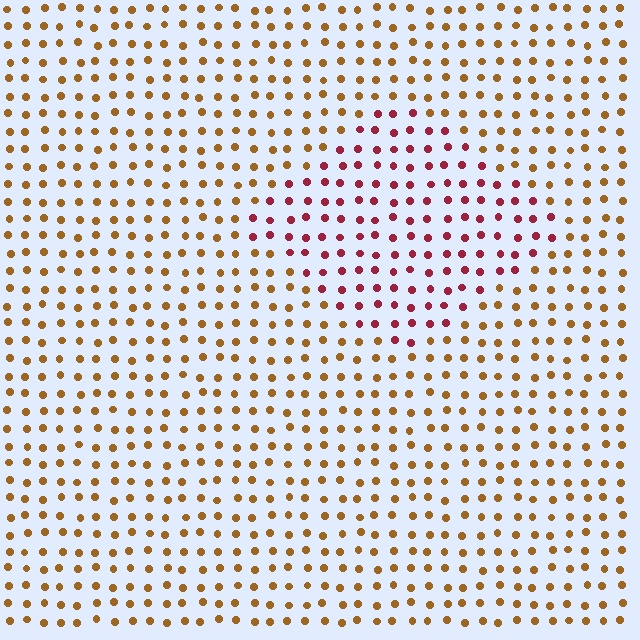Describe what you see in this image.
The image is filled with small brown elements in a uniform arrangement. A diamond-shaped region is visible where the elements are tinted to a slightly different hue, forming a subtle color boundary.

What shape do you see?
I see a diamond.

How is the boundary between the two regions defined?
The boundary is defined purely by a slight shift in hue (about 48 degrees). Spacing, size, and orientation are identical on both sides.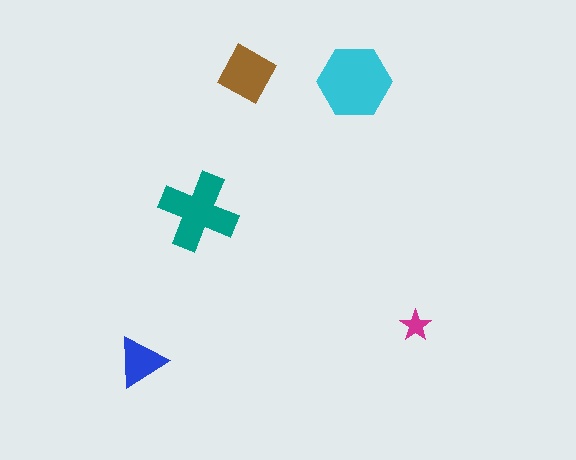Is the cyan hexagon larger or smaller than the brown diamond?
Larger.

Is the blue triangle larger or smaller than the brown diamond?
Smaller.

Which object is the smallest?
The magenta star.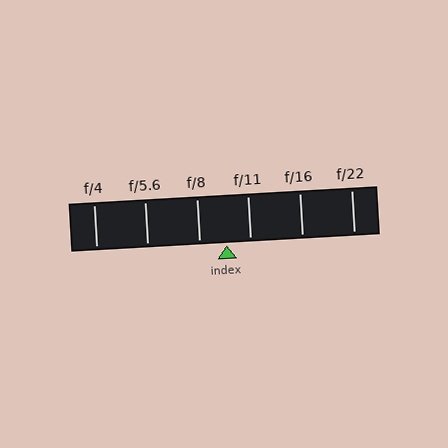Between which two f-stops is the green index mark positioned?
The index mark is between f/8 and f/11.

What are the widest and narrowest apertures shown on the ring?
The widest aperture shown is f/4 and the narrowest is f/22.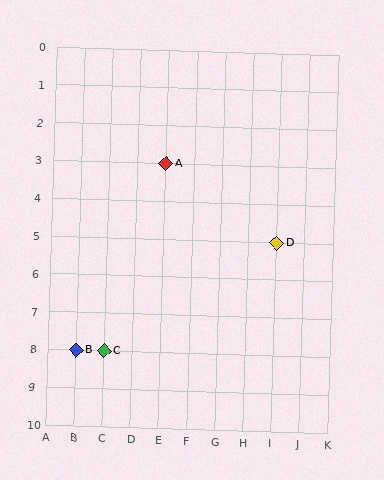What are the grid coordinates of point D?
Point D is at grid coordinates (I, 5).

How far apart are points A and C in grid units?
Points A and C are 2 columns and 5 rows apart (about 5.4 grid units diagonally).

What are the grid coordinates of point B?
Point B is at grid coordinates (B, 8).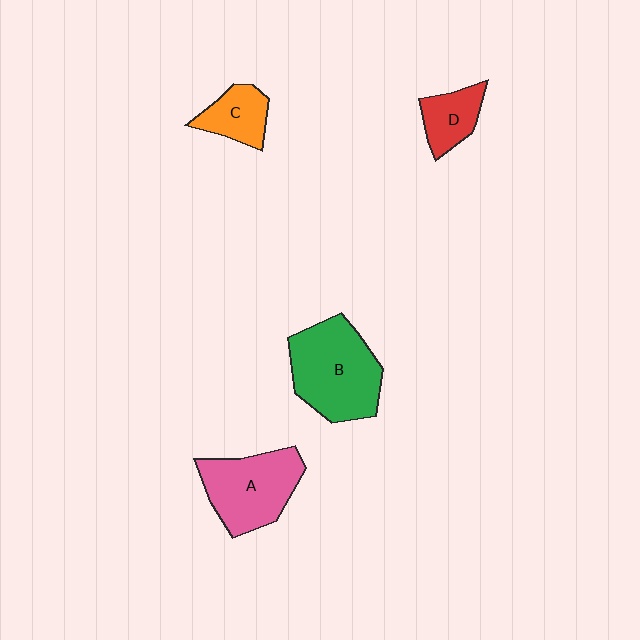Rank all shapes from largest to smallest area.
From largest to smallest: B (green), A (pink), C (orange), D (red).